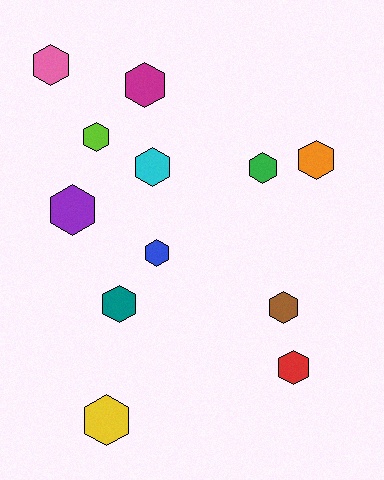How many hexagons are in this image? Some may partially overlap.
There are 12 hexagons.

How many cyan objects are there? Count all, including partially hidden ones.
There is 1 cyan object.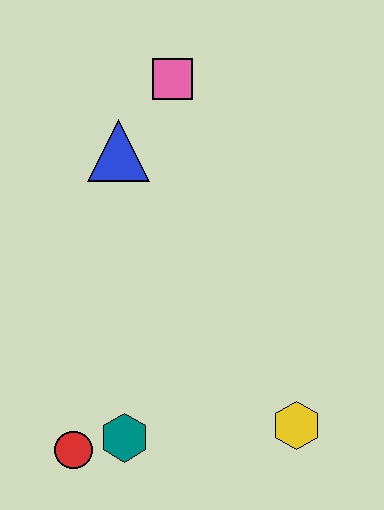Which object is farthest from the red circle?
The pink square is farthest from the red circle.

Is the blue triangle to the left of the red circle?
No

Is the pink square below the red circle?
No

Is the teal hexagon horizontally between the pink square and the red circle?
Yes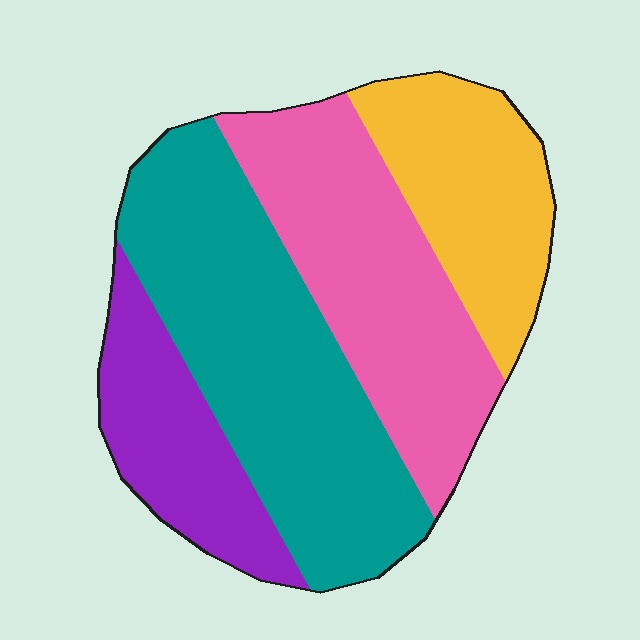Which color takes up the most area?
Teal, at roughly 35%.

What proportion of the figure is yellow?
Yellow covers about 20% of the figure.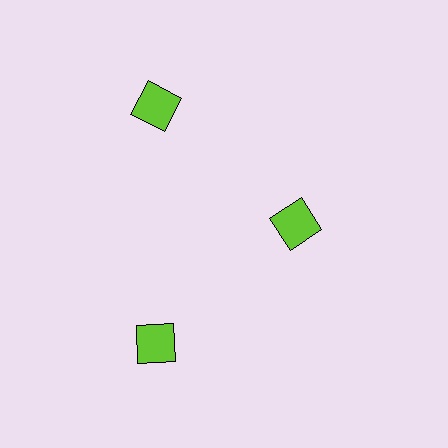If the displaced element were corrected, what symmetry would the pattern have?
It would have 3-fold rotational symmetry — the pattern would map onto itself every 120 degrees.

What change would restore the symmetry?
The symmetry would be restored by moving it outward, back onto the ring so that all 3 squares sit at equal angles and equal distance from the center.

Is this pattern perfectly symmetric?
No. The 3 lime squares are arranged in a ring, but one element near the 3 o'clock position is pulled inward toward the center, breaking the 3-fold rotational symmetry.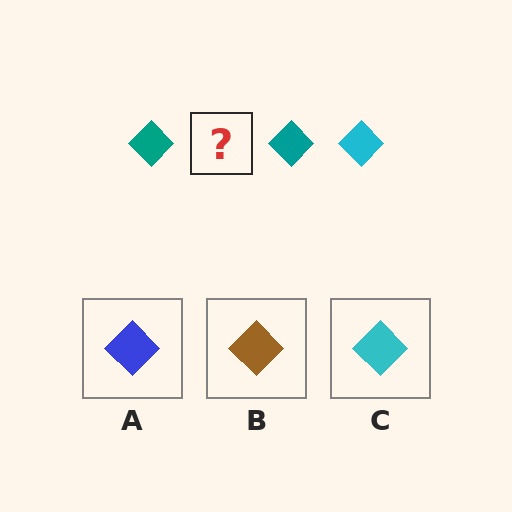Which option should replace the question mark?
Option C.